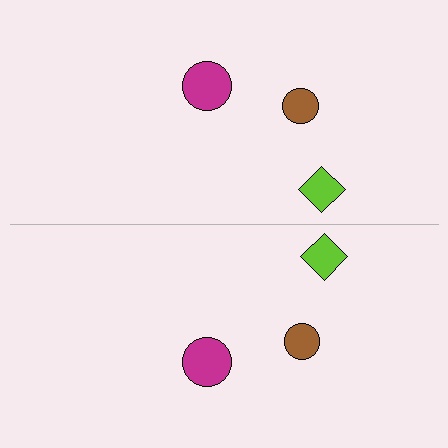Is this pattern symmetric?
Yes, this pattern has bilateral (reflection) symmetry.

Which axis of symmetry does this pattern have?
The pattern has a horizontal axis of symmetry running through the center of the image.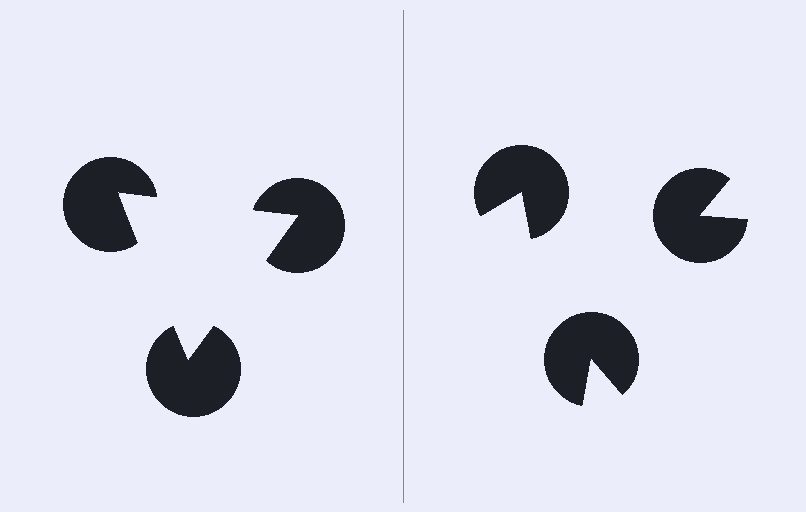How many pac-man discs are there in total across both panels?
6 — 3 on each side.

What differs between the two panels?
The pac-man discs are positioned identically on both sides; only the wedge orientations differ. On the left they align to a triangle; on the right they are misaligned.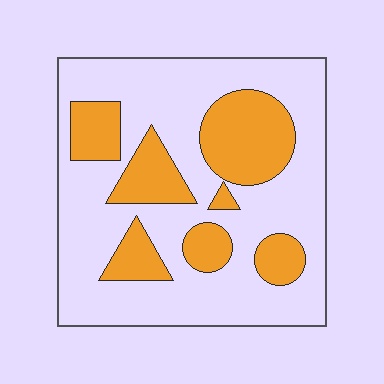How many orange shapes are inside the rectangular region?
7.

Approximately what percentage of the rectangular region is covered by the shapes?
Approximately 30%.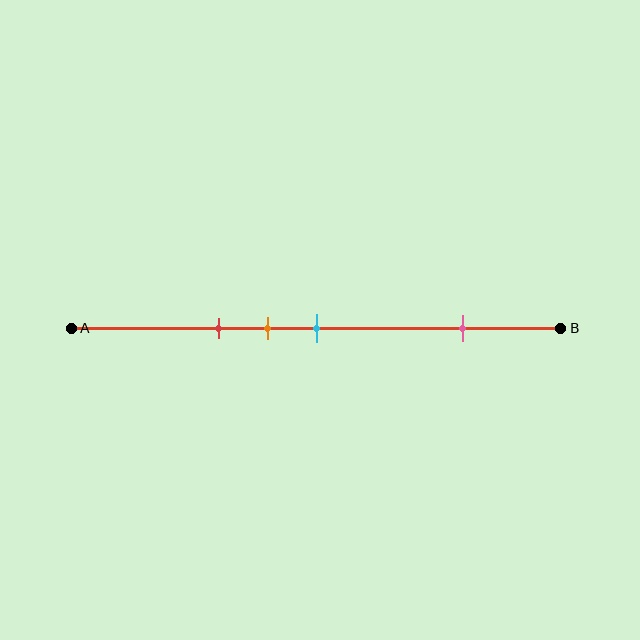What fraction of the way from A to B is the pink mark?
The pink mark is approximately 80% (0.8) of the way from A to B.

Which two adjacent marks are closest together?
The orange and cyan marks are the closest adjacent pair.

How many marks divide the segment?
There are 4 marks dividing the segment.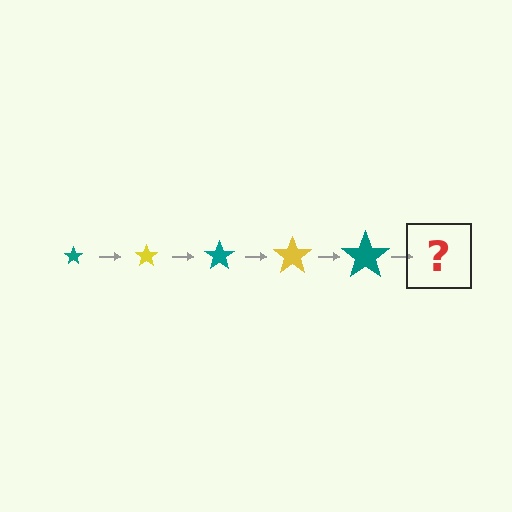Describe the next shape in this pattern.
It should be a yellow star, larger than the previous one.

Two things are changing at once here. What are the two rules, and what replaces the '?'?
The two rules are that the star grows larger each step and the color cycles through teal and yellow. The '?' should be a yellow star, larger than the previous one.